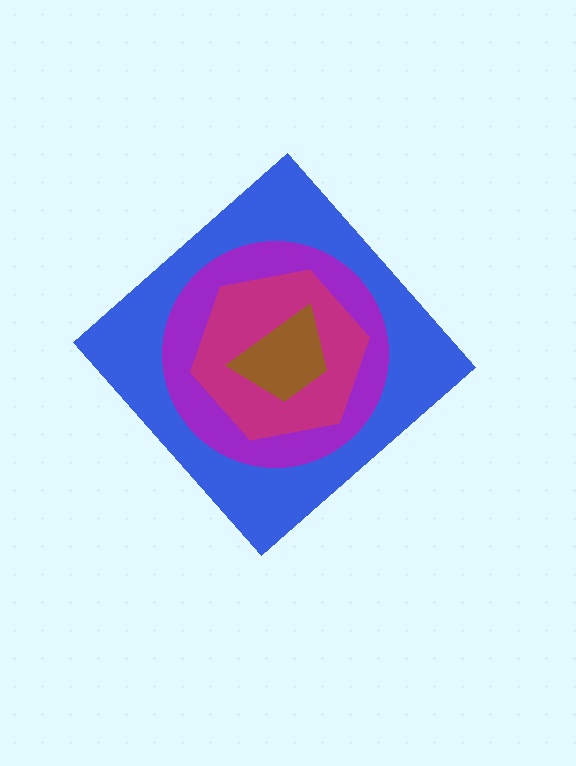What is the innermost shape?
The brown trapezoid.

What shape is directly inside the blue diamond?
The purple circle.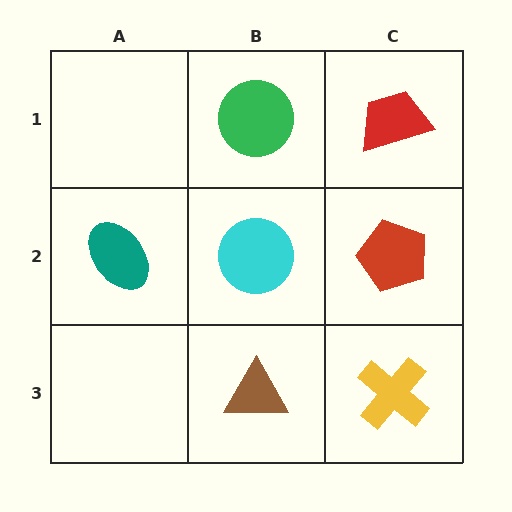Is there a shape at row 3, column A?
No, that cell is empty.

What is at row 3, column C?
A yellow cross.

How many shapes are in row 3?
2 shapes.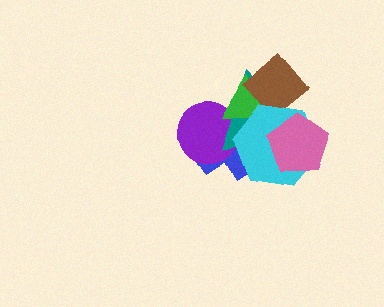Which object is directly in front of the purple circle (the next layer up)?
The teal triangle is directly in front of the purple circle.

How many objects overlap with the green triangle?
5 objects overlap with the green triangle.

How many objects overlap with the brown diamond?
3 objects overlap with the brown diamond.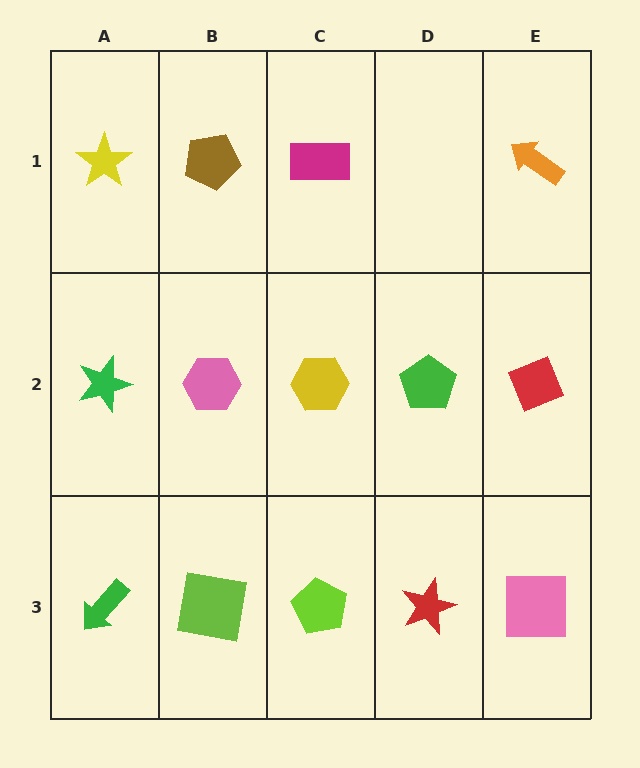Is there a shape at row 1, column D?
No, that cell is empty.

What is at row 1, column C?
A magenta rectangle.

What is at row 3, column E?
A pink square.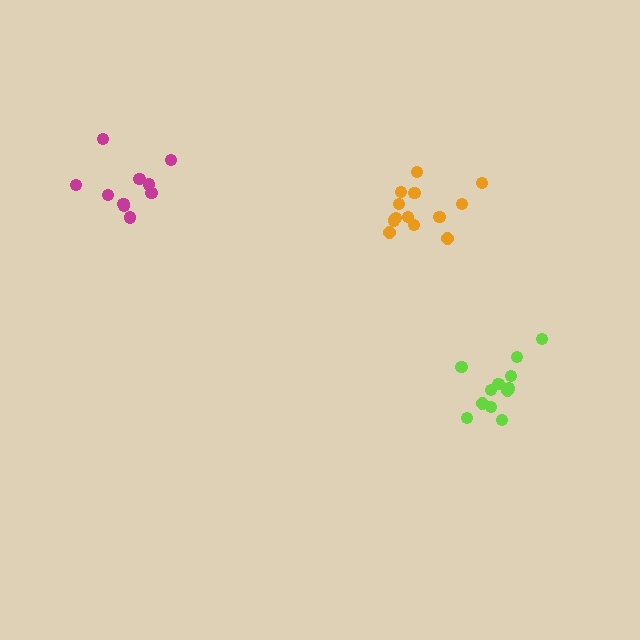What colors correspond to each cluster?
The clusters are colored: orange, magenta, lime.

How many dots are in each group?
Group 1: 13 dots, Group 2: 10 dots, Group 3: 12 dots (35 total).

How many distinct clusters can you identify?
There are 3 distinct clusters.